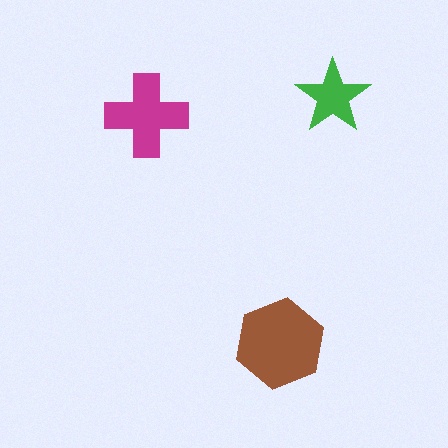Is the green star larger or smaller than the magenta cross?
Smaller.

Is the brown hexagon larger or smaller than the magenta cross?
Larger.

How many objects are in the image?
There are 3 objects in the image.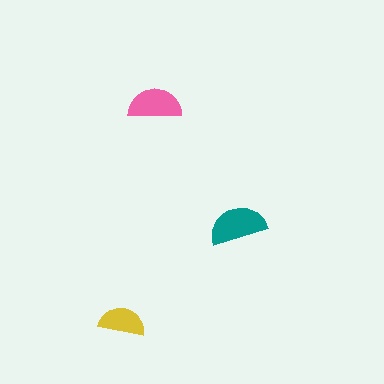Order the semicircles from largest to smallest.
the teal one, the pink one, the yellow one.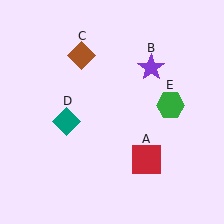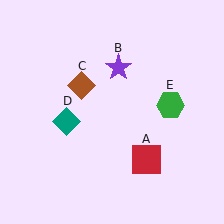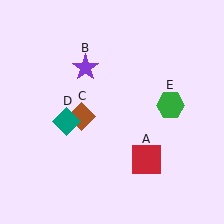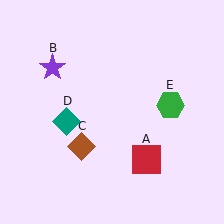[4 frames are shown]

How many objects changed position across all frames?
2 objects changed position: purple star (object B), brown diamond (object C).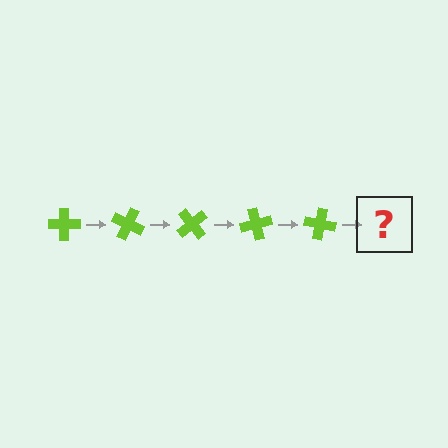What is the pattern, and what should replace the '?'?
The pattern is that the cross rotates 25 degrees each step. The '?' should be a lime cross rotated 125 degrees.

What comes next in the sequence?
The next element should be a lime cross rotated 125 degrees.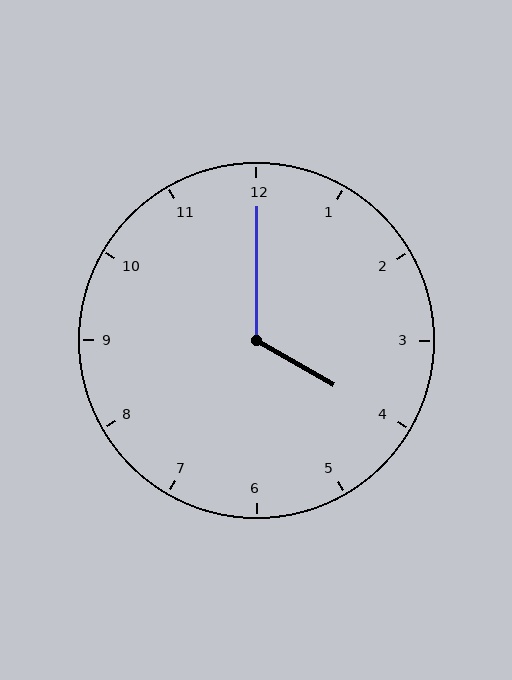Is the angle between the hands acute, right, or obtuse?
It is obtuse.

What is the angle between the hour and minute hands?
Approximately 120 degrees.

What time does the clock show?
4:00.